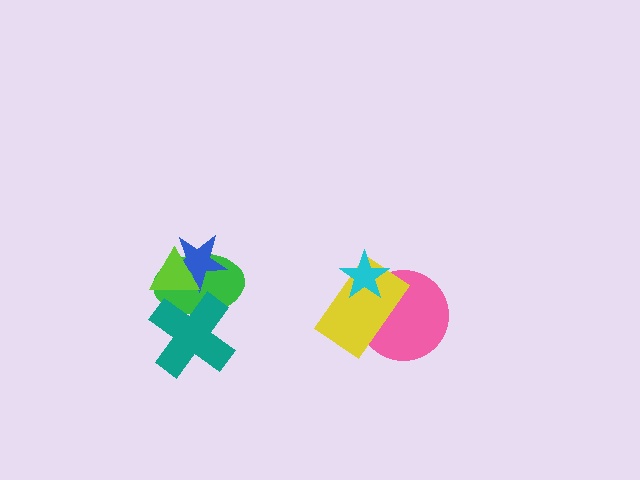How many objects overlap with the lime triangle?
3 objects overlap with the lime triangle.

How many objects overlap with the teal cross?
2 objects overlap with the teal cross.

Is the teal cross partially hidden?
Yes, it is partially covered by another shape.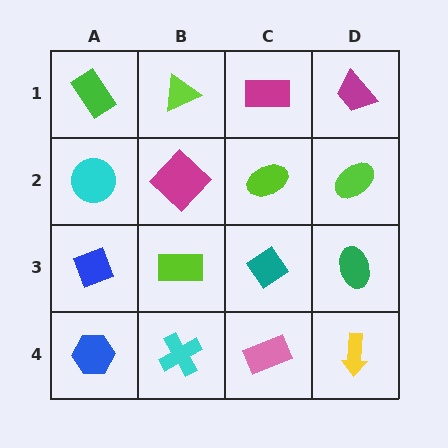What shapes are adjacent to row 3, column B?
A magenta diamond (row 2, column B), a cyan cross (row 4, column B), a blue diamond (row 3, column A), a teal diamond (row 3, column C).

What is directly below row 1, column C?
A lime ellipse.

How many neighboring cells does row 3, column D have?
3.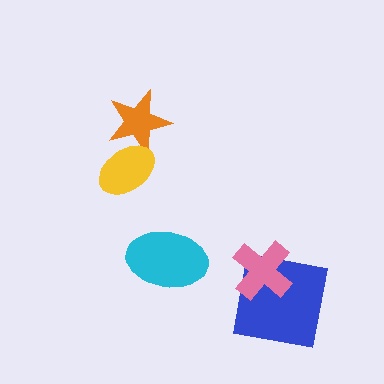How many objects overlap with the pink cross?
1 object overlaps with the pink cross.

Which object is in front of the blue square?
The pink cross is in front of the blue square.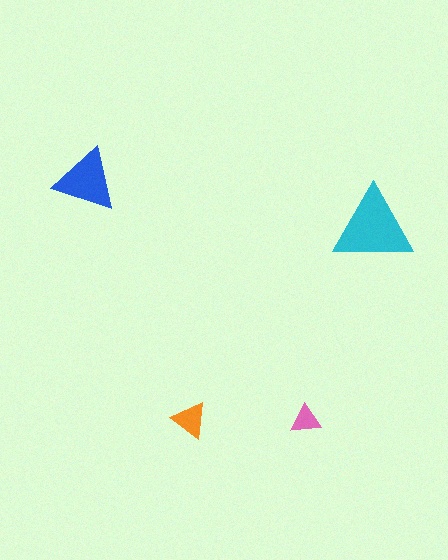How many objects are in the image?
There are 4 objects in the image.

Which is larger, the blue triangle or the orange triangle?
The blue one.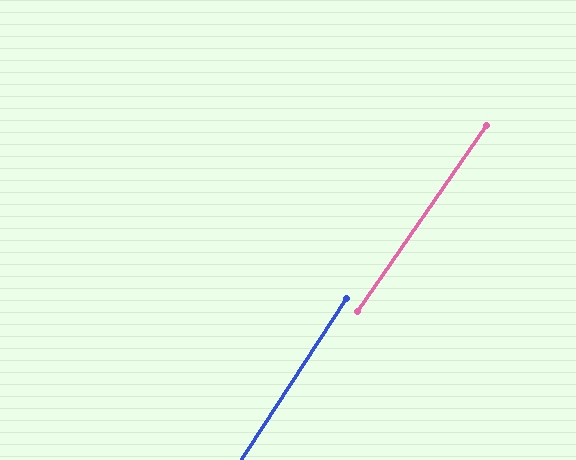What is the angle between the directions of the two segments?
Approximately 2 degrees.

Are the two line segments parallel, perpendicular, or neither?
Parallel — their directions differ by only 1.9°.